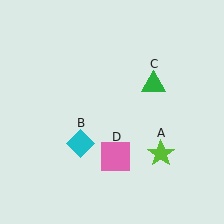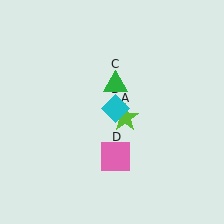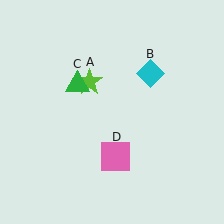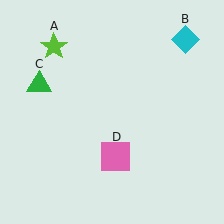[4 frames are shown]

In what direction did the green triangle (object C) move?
The green triangle (object C) moved left.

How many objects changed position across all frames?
3 objects changed position: lime star (object A), cyan diamond (object B), green triangle (object C).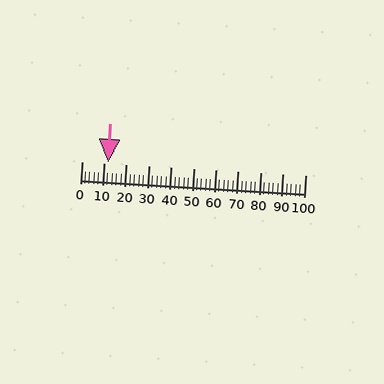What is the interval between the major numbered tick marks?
The major tick marks are spaced 10 units apart.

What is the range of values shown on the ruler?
The ruler shows values from 0 to 100.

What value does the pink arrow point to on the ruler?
The pink arrow points to approximately 12.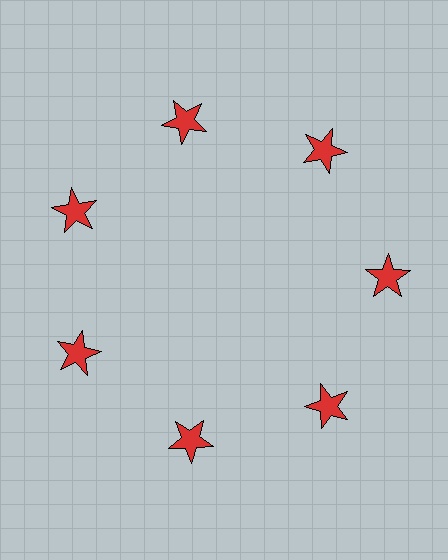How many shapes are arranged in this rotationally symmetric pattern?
There are 7 shapes, arranged in 7 groups of 1.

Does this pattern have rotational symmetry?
Yes, this pattern has 7-fold rotational symmetry. It looks the same after rotating 51 degrees around the center.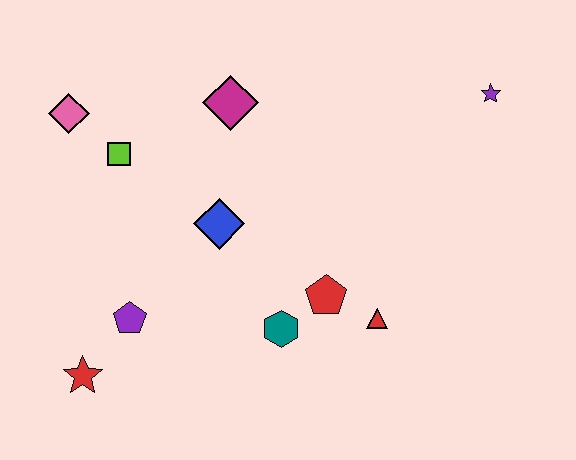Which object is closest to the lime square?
The pink diamond is closest to the lime square.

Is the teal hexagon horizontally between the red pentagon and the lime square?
Yes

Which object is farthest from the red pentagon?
The pink diamond is farthest from the red pentagon.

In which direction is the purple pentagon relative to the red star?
The purple pentagon is above the red star.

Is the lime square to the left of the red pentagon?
Yes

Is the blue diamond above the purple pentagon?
Yes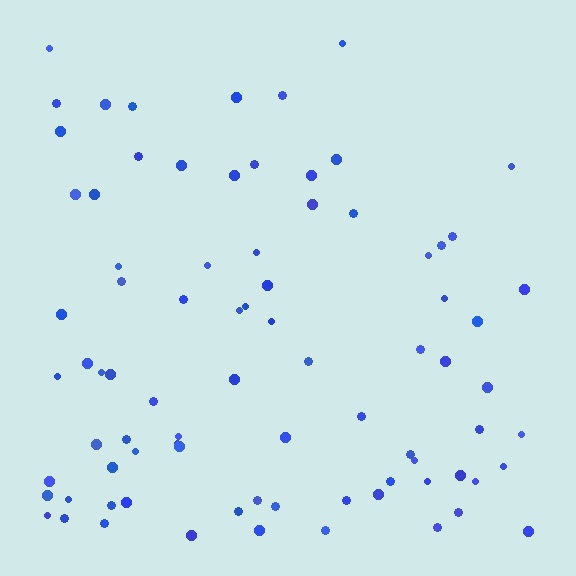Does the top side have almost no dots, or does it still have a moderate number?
Still a moderate number, just noticeably fewer than the bottom.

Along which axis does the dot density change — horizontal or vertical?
Vertical.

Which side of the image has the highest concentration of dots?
The bottom.